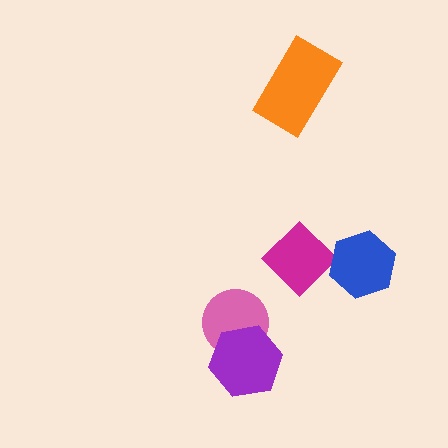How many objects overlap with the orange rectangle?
0 objects overlap with the orange rectangle.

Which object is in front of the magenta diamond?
The blue hexagon is in front of the magenta diamond.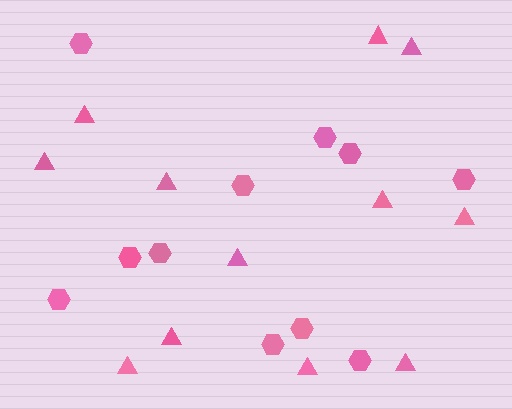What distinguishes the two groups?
There are 2 groups: one group of triangles (12) and one group of hexagons (11).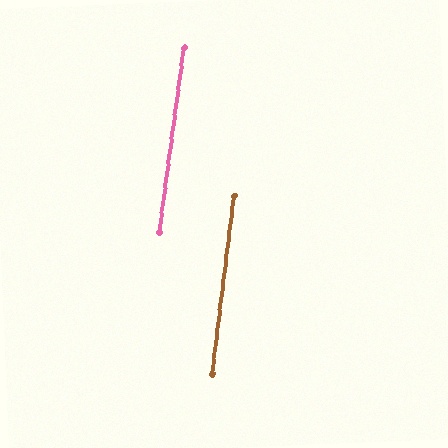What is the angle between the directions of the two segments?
Approximately 1 degree.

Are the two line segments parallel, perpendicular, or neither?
Parallel — their directions differ by only 0.9°.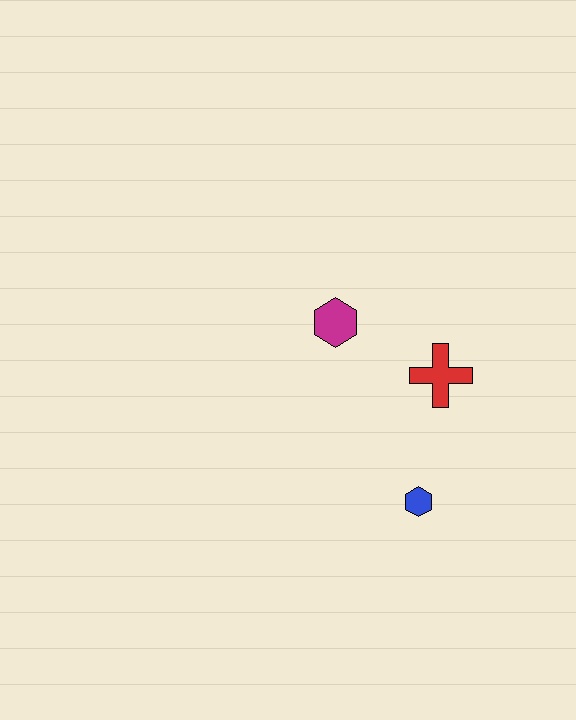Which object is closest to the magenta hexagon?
The red cross is closest to the magenta hexagon.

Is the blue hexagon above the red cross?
No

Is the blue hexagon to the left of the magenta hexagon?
No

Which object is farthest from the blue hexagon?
The magenta hexagon is farthest from the blue hexagon.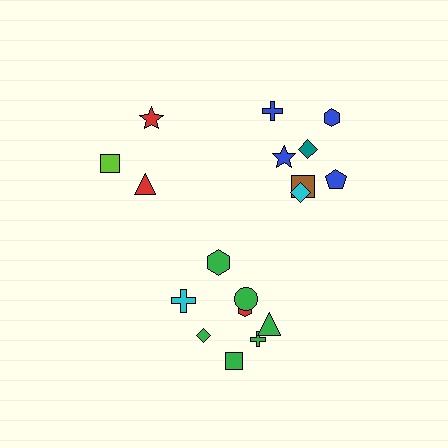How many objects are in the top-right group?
There are 7 objects.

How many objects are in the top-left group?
There are 3 objects.